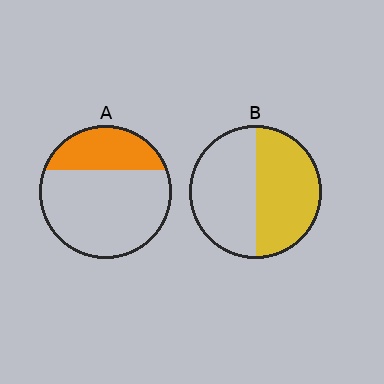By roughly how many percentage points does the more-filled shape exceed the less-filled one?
By roughly 20 percentage points (B over A).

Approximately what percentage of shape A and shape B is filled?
A is approximately 30% and B is approximately 50%.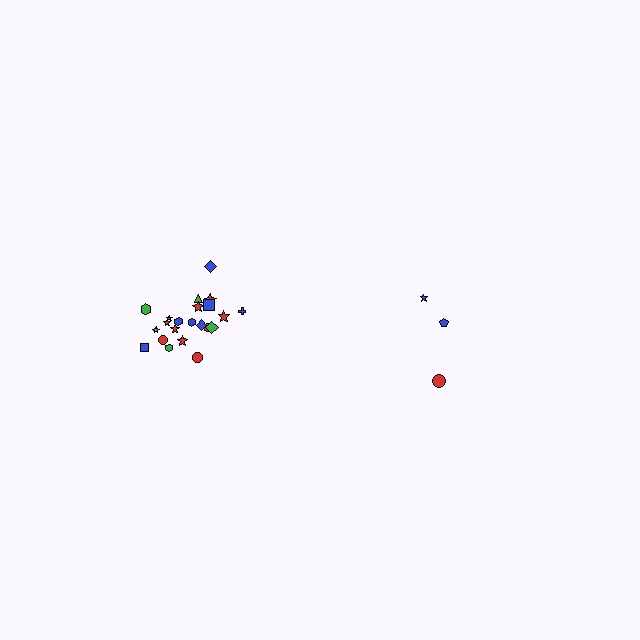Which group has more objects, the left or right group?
The left group.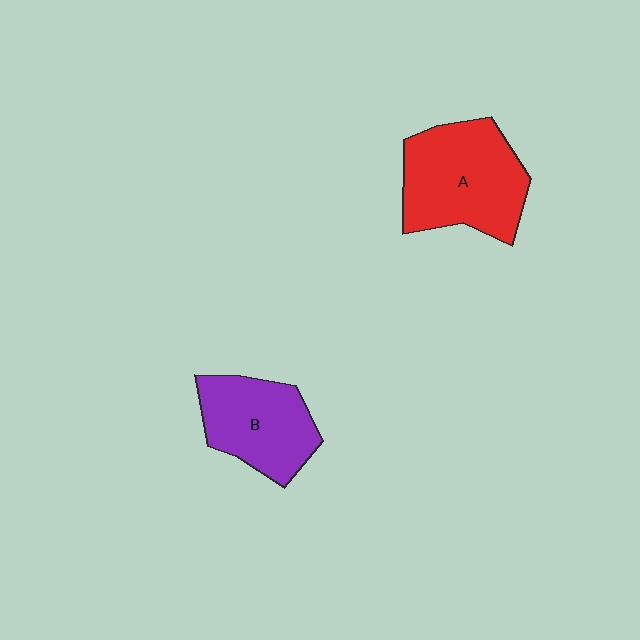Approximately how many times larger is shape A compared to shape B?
Approximately 1.3 times.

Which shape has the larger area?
Shape A (red).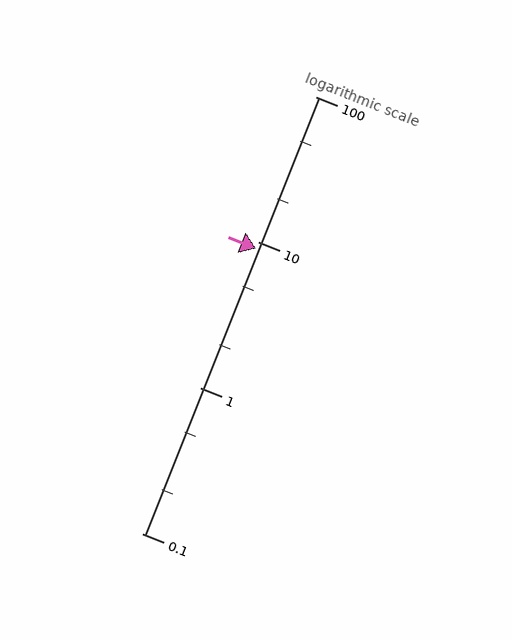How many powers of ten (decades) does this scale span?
The scale spans 3 decades, from 0.1 to 100.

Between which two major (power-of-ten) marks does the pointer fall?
The pointer is between 1 and 10.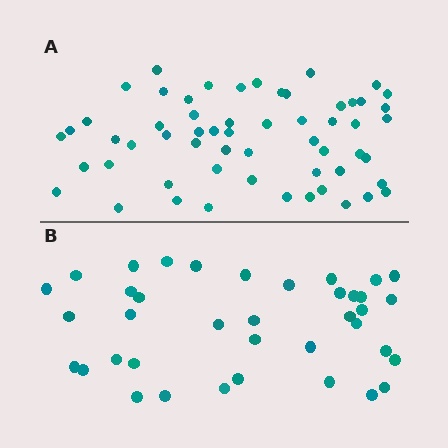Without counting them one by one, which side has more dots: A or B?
Region A (the top region) has more dots.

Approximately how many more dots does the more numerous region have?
Region A has approximately 20 more dots than region B.